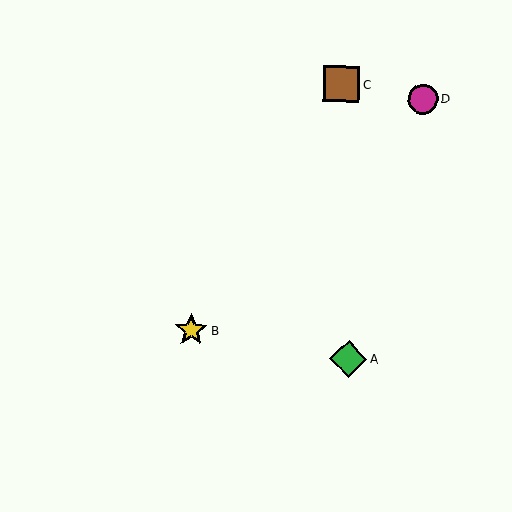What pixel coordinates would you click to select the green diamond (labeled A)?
Click at (348, 359) to select the green diamond A.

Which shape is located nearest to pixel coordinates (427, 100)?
The magenta circle (labeled D) at (423, 99) is nearest to that location.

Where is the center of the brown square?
The center of the brown square is at (342, 84).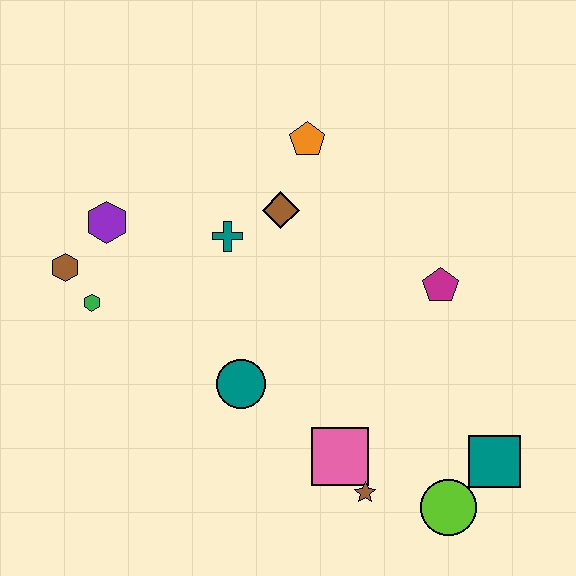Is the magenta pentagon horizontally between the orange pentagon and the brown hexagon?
No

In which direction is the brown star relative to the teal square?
The brown star is to the left of the teal square.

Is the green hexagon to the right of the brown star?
No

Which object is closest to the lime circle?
The teal square is closest to the lime circle.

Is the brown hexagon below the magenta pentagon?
No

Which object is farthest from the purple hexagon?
The teal square is farthest from the purple hexagon.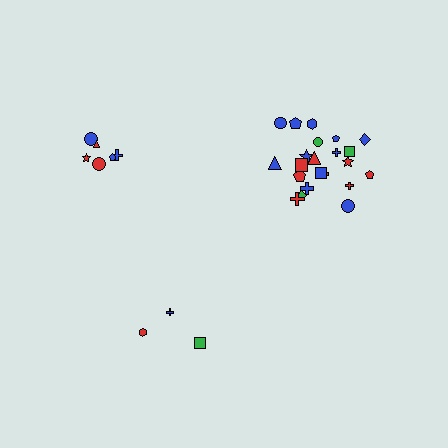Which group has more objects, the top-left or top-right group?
The top-right group.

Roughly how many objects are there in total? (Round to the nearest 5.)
Roughly 30 objects in total.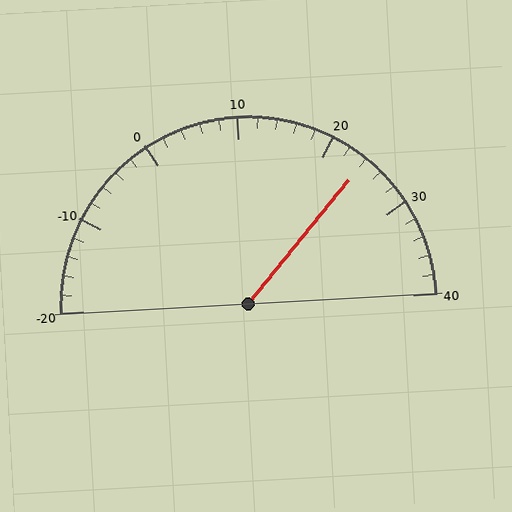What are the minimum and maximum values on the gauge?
The gauge ranges from -20 to 40.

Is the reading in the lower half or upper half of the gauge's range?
The reading is in the upper half of the range (-20 to 40).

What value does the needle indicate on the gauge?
The needle indicates approximately 24.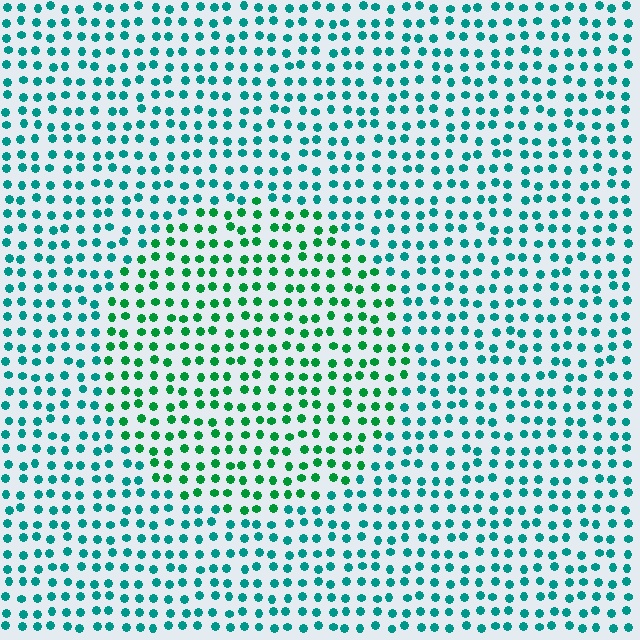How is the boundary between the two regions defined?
The boundary is defined purely by a slight shift in hue (about 34 degrees). Spacing, size, and orientation are identical on both sides.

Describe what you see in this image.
The image is filled with small teal elements in a uniform arrangement. A circle-shaped region is visible where the elements are tinted to a slightly different hue, forming a subtle color boundary.